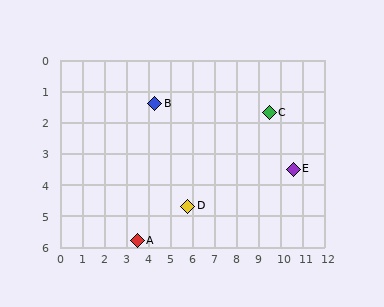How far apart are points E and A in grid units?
Points E and A are about 7.5 grid units apart.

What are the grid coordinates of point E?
Point E is at approximately (10.6, 3.5).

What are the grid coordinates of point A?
Point A is at approximately (3.5, 5.8).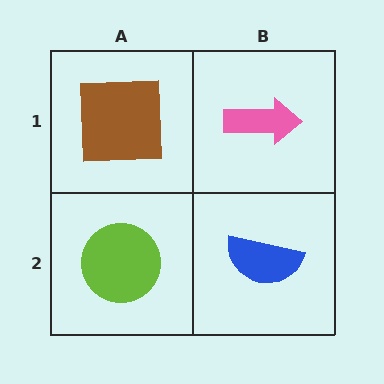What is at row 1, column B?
A pink arrow.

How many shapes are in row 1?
2 shapes.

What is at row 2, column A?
A lime circle.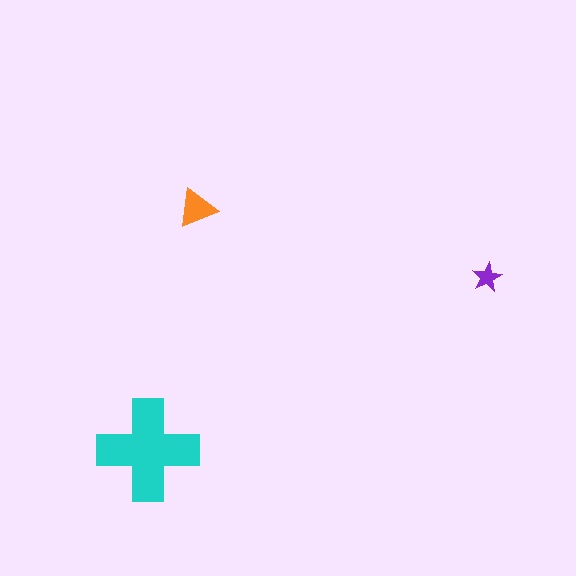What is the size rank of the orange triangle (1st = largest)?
2nd.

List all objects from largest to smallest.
The cyan cross, the orange triangle, the purple star.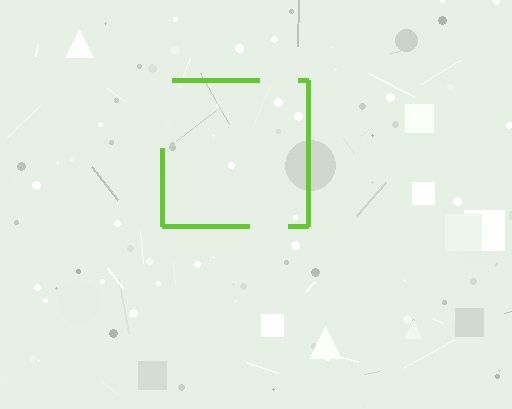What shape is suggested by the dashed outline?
The dashed outline suggests a square.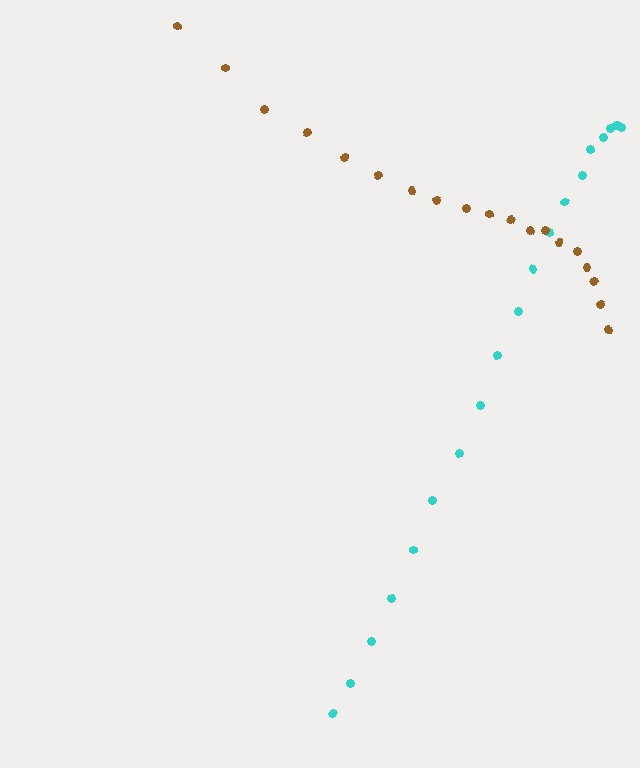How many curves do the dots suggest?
There are 2 distinct paths.